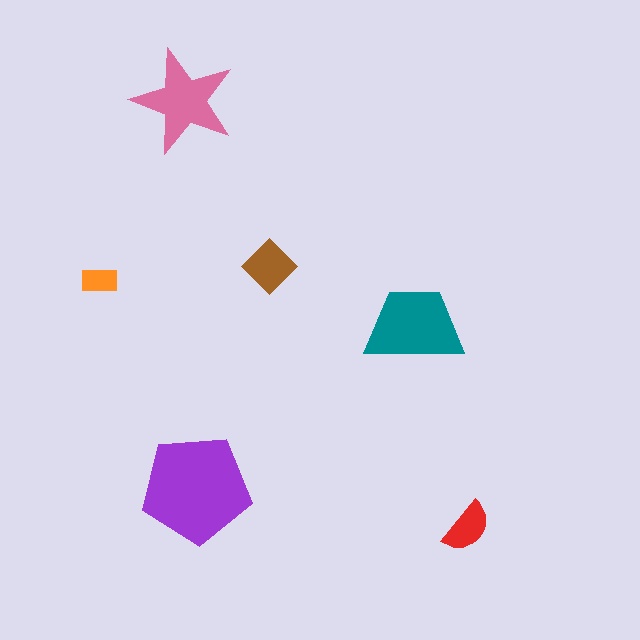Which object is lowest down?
The red semicircle is bottommost.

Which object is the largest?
The purple pentagon.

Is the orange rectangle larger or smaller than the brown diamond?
Smaller.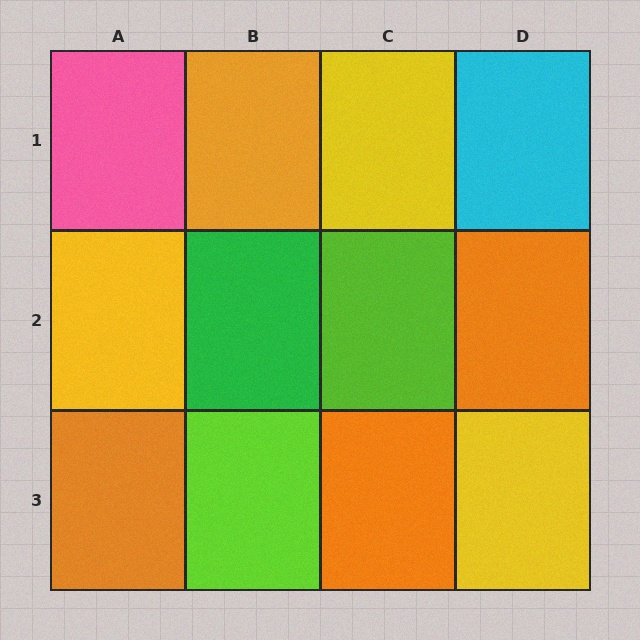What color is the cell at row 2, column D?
Orange.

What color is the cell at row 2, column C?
Lime.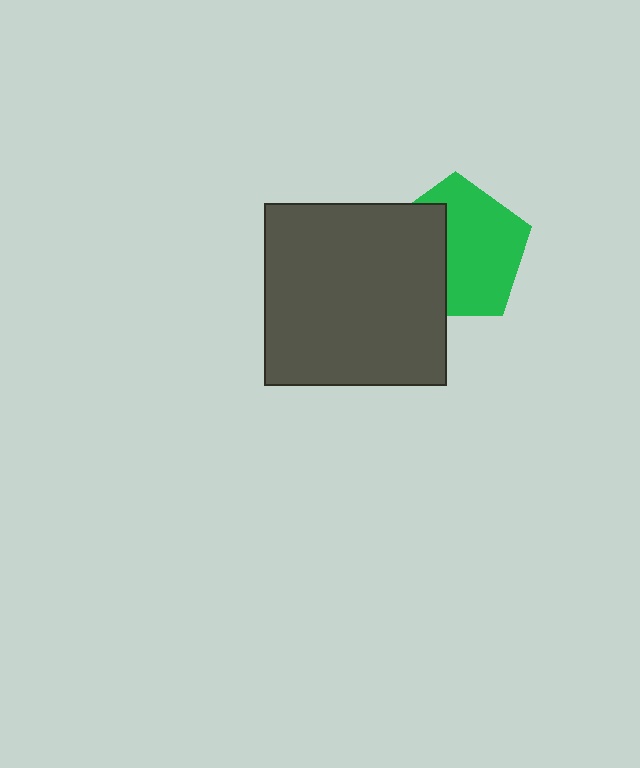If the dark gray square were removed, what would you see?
You would see the complete green pentagon.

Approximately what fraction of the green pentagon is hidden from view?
Roughly 39% of the green pentagon is hidden behind the dark gray square.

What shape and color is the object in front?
The object in front is a dark gray square.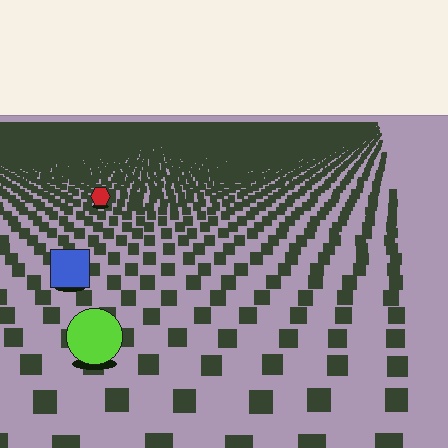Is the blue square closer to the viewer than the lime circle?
No. The lime circle is closer — you can tell from the texture gradient: the ground texture is coarser near it.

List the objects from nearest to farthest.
From nearest to farthest: the lime circle, the blue square, the red hexagon.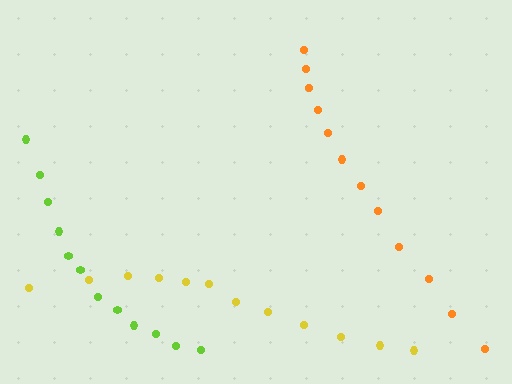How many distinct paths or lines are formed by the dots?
There are 3 distinct paths.